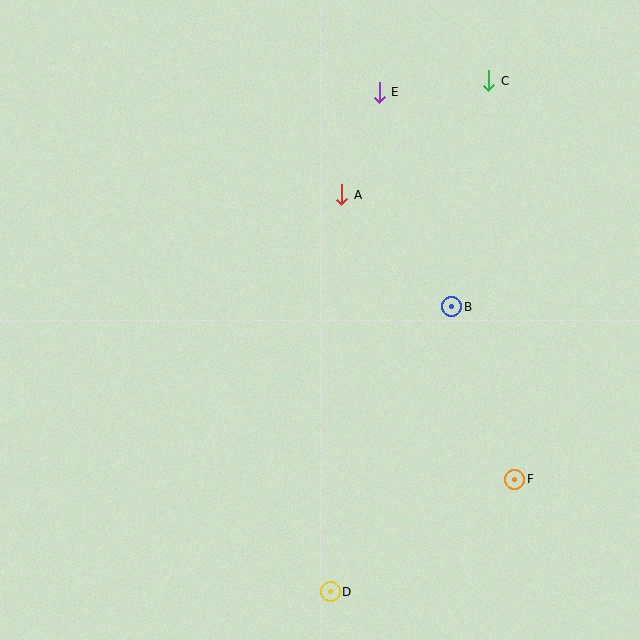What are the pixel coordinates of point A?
Point A is at (342, 195).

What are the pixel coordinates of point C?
Point C is at (489, 81).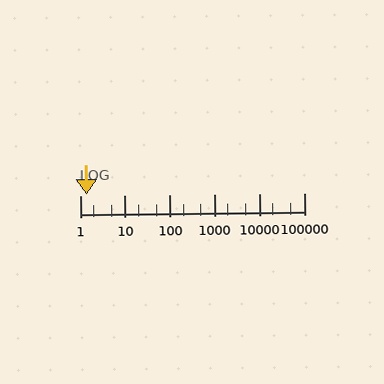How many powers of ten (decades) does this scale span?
The scale spans 5 decades, from 1 to 100000.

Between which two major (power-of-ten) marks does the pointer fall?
The pointer is between 1 and 10.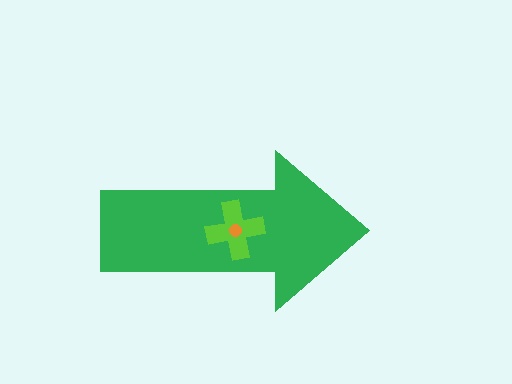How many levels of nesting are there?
3.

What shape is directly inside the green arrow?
The lime cross.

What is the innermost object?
The orange circle.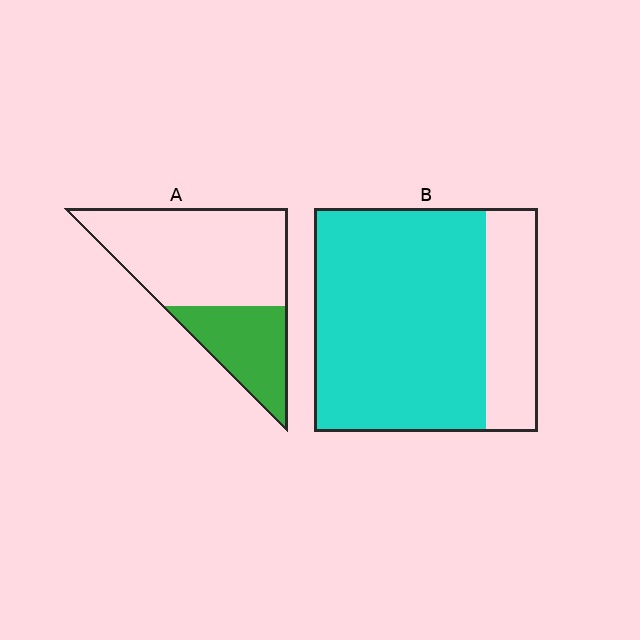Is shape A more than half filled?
No.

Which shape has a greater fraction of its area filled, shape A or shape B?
Shape B.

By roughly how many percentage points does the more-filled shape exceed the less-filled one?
By roughly 45 percentage points (B over A).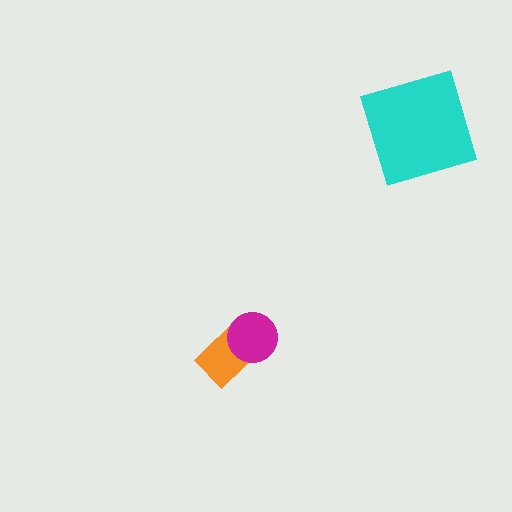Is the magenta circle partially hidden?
No, no other shape covers it.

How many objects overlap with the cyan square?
0 objects overlap with the cyan square.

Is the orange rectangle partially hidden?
Yes, it is partially covered by another shape.